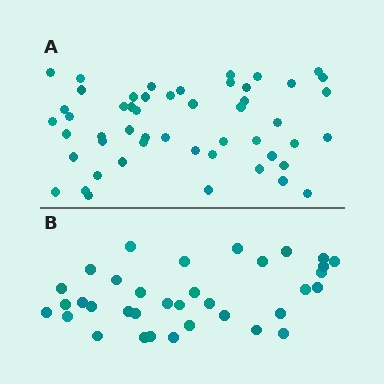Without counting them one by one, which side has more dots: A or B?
Region A (the top region) has more dots.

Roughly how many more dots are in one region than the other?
Region A has approximately 15 more dots than region B.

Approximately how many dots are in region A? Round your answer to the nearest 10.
About 50 dots. (The exact count is 51, which rounds to 50.)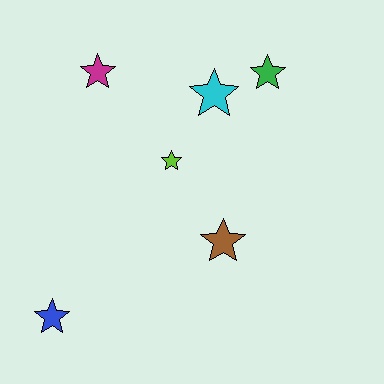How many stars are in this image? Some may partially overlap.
There are 6 stars.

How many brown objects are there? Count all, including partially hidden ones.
There is 1 brown object.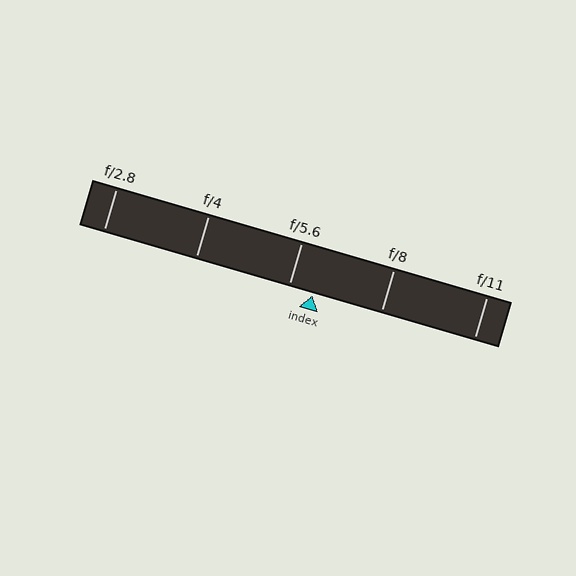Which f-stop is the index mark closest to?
The index mark is closest to f/5.6.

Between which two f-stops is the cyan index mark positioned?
The index mark is between f/5.6 and f/8.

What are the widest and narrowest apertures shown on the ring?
The widest aperture shown is f/2.8 and the narrowest is f/11.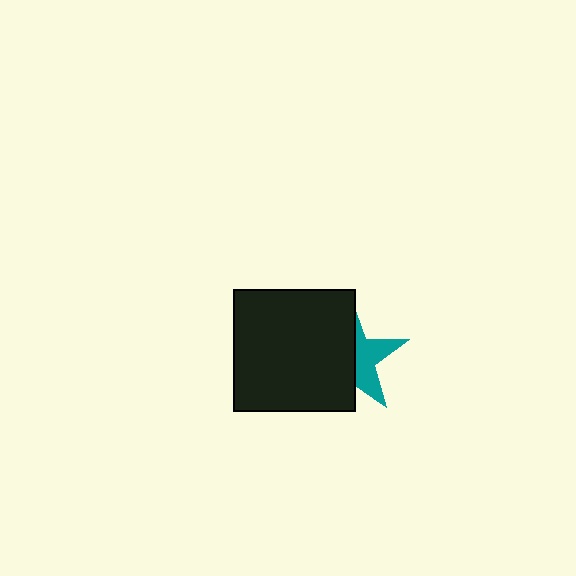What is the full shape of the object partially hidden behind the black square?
The partially hidden object is a teal star.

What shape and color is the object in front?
The object in front is a black square.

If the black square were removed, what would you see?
You would see the complete teal star.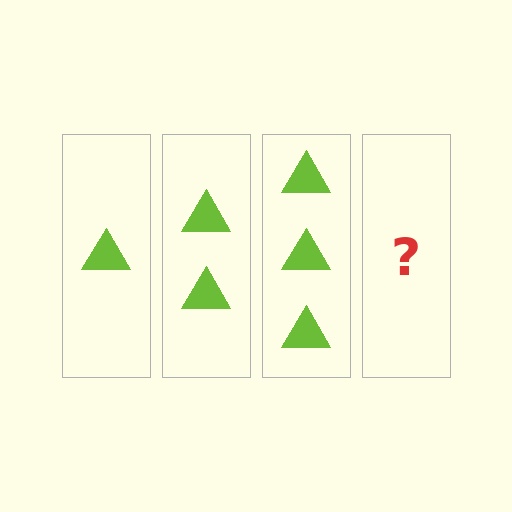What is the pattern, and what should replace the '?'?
The pattern is that each step adds one more triangle. The '?' should be 4 triangles.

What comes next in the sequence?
The next element should be 4 triangles.